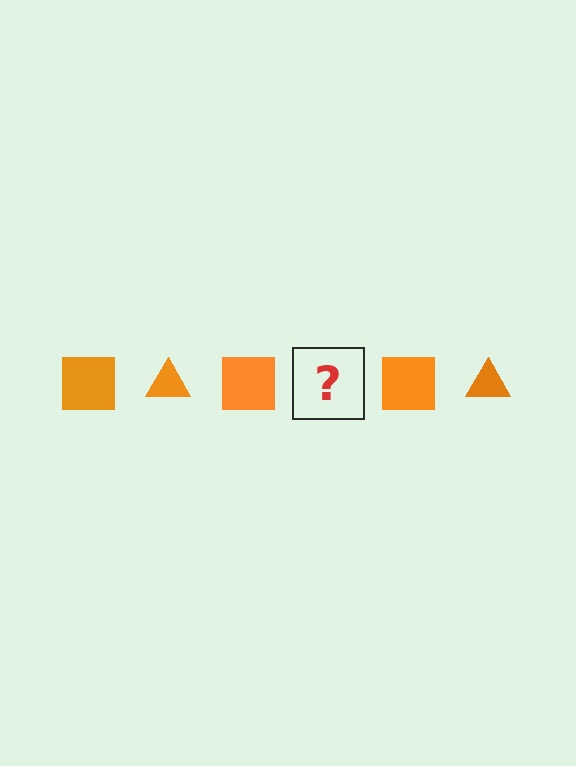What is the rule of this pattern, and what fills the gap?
The rule is that the pattern cycles through square, triangle shapes in orange. The gap should be filled with an orange triangle.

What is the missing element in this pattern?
The missing element is an orange triangle.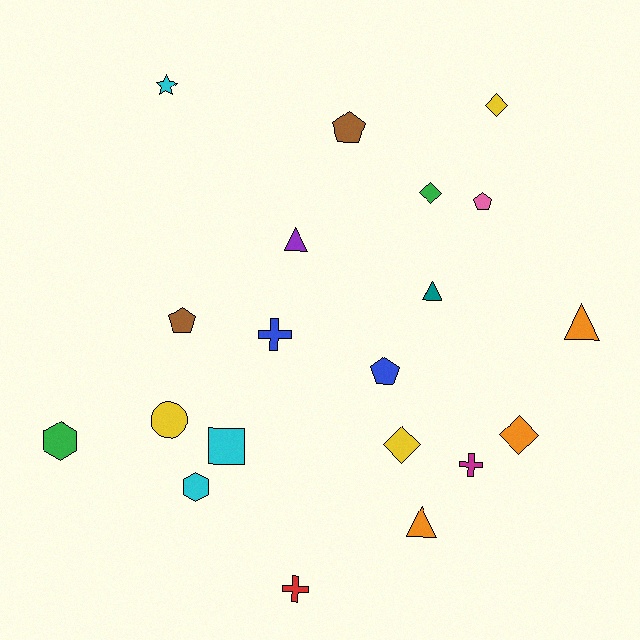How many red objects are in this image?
There is 1 red object.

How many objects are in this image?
There are 20 objects.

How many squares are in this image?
There is 1 square.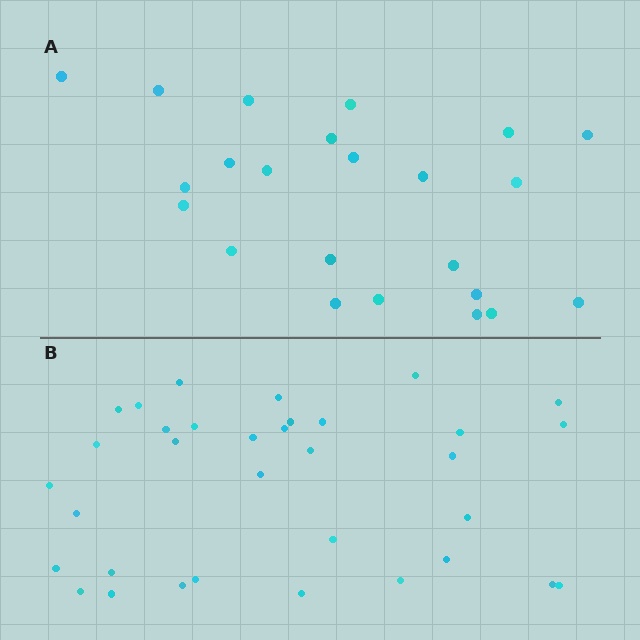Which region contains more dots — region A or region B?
Region B (the bottom region) has more dots.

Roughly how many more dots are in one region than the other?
Region B has roughly 12 or so more dots than region A.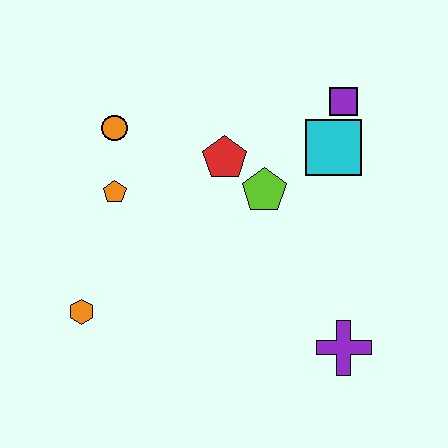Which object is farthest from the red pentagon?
The purple cross is farthest from the red pentagon.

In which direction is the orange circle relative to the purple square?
The orange circle is to the left of the purple square.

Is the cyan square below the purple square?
Yes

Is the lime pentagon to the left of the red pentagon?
No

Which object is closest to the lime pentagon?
The red pentagon is closest to the lime pentagon.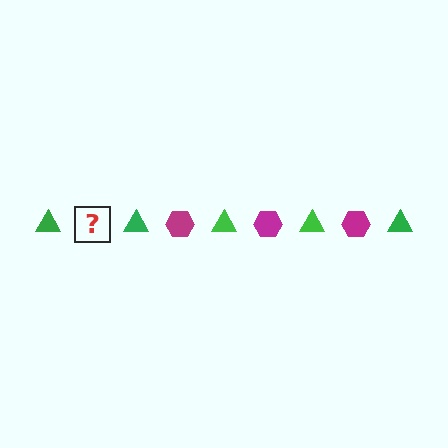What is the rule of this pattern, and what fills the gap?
The rule is that the pattern alternates between green triangle and magenta hexagon. The gap should be filled with a magenta hexagon.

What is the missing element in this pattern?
The missing element is a magenta hexagon.